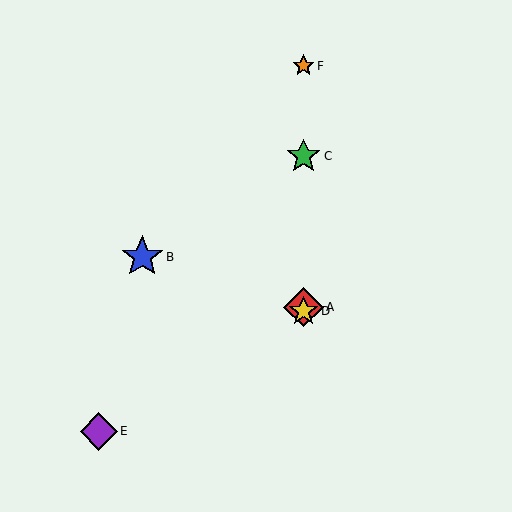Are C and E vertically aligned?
No, C is at x≈304 and E is at x≈99.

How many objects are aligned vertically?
4 objects (A, C, D, F) are aligned vertically.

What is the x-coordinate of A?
Object A is at x≈304.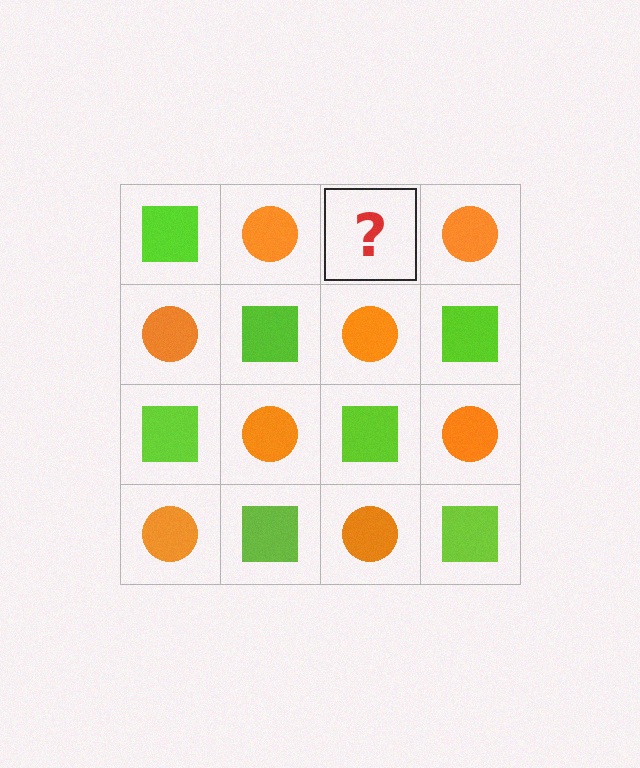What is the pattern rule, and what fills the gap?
The rule is that it alternates lime square and orange circle in a checkerboard pattern. The gap should be filled with a lime square.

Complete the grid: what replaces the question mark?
The question mark should be replaced with a lime square.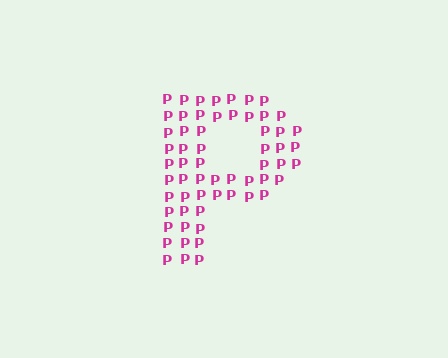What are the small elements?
The small elements are letter P's.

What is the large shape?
The large shape is the letter P.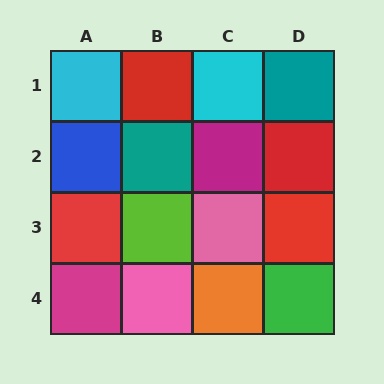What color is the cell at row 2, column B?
Teal.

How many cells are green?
1 cell is green.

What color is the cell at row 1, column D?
Teal.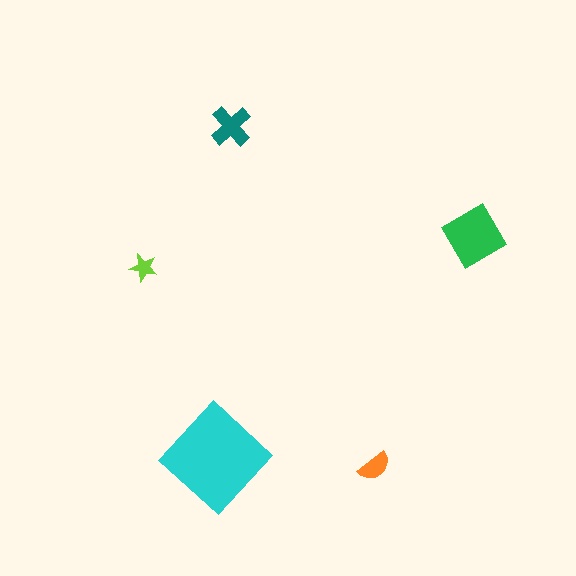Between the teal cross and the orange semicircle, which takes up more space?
The teal cross.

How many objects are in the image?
There are 5 objects in the image.